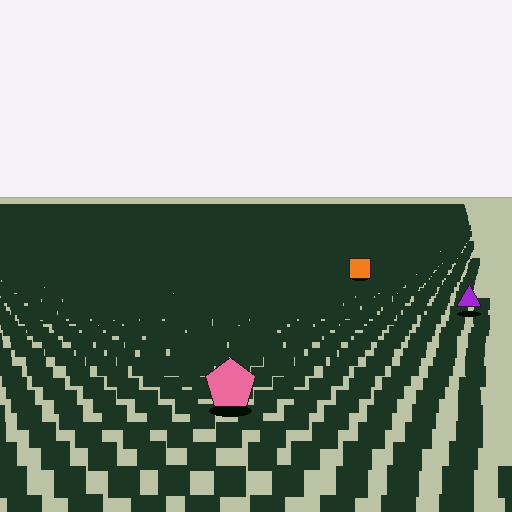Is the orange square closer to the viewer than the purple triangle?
No. The purple triangle is closer — you can tell from the texture gradient: the ground texture is coarser near it.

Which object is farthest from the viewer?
The orange square is farthest from the viewer. It appears smaller and the ground texture around it is denser.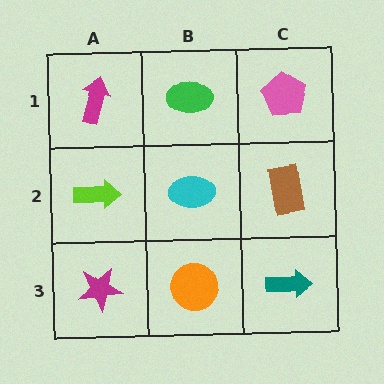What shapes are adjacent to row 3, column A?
A lime arrow (row 2, column A), an orange circle (row 3, column B).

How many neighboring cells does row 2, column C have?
3.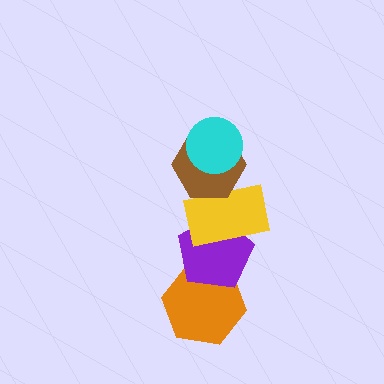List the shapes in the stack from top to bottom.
From top to bottom: the cyan circle, the brown hexagon, the yellow rectangle, the purple pentagon, the orange hexagon.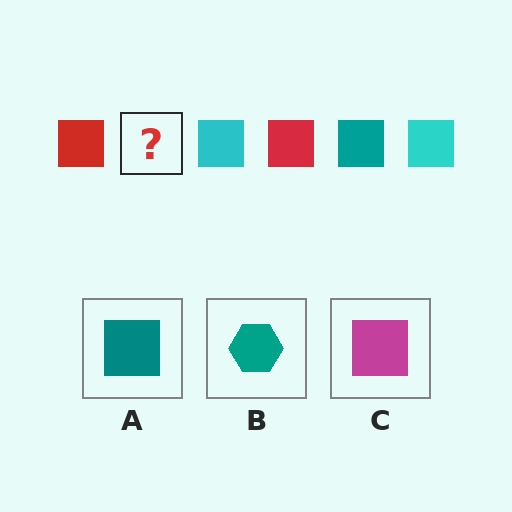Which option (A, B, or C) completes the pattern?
A.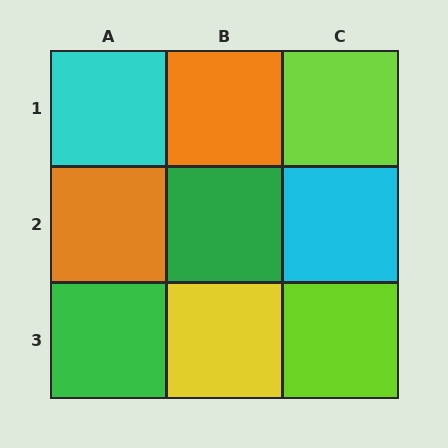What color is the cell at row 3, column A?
Green.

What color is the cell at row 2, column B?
Green.